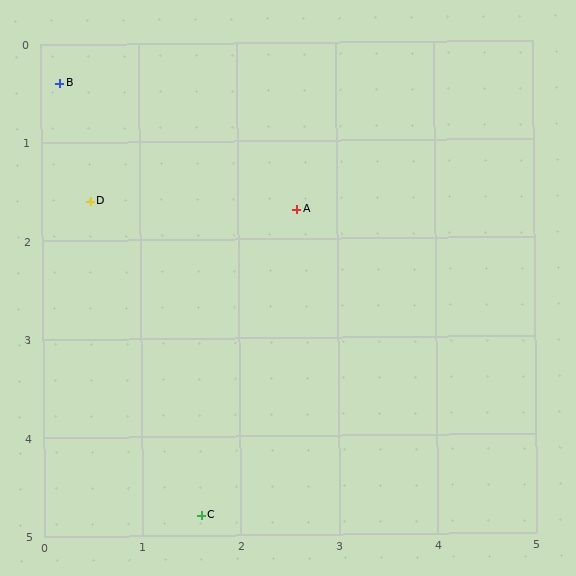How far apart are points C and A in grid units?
Points C and A are about 3.3 grid units apart.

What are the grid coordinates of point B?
Point B is at approximately (0.2, 0.4).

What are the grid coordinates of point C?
Point C is at approximately (1.6, 4.8).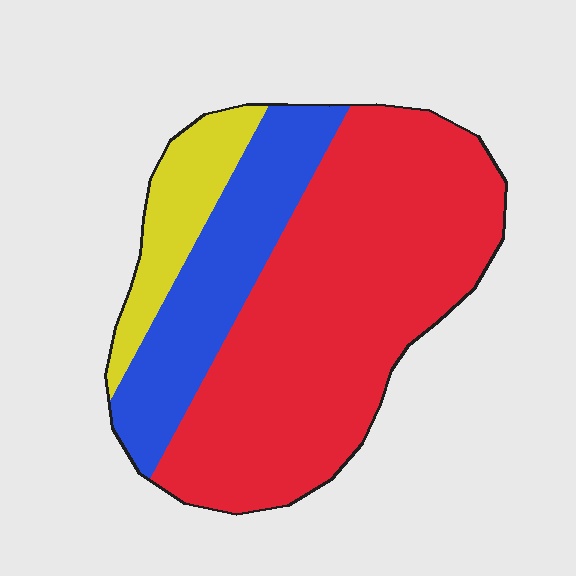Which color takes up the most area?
Red, at roughly 65%.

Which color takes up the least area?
Yellow, at roughly 15%.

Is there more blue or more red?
Red.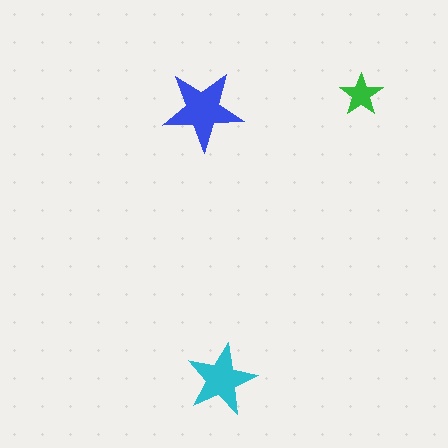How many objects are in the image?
There are 3 objects in the image.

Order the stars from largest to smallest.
the blue one, the cyan one, the green one.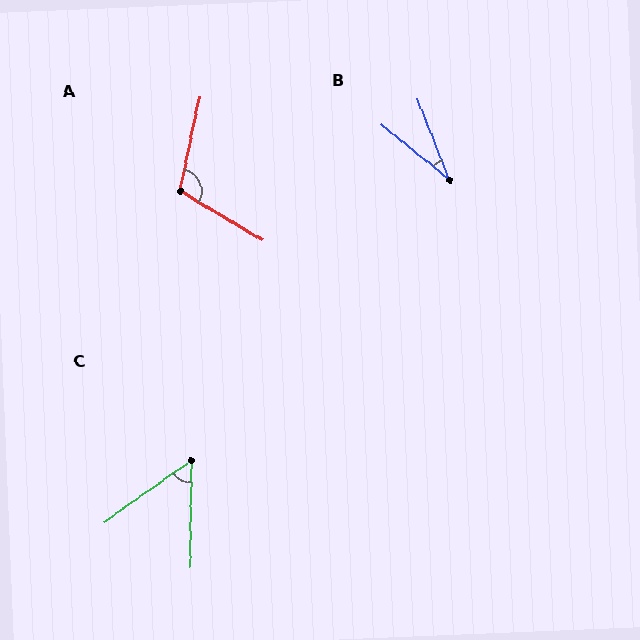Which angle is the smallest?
B, at approximately 29 degrees.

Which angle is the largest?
A, at approximately 109 degrees.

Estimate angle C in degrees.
Approximately 54 degrees.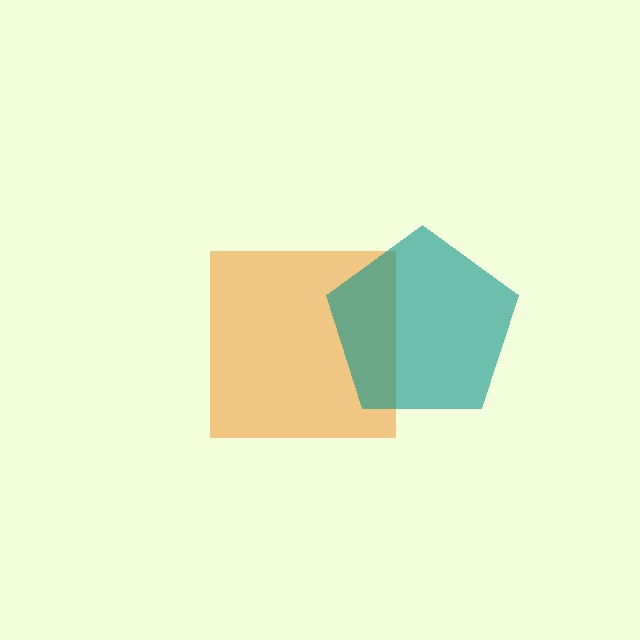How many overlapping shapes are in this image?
There are 2 overlapping shapes in the image.